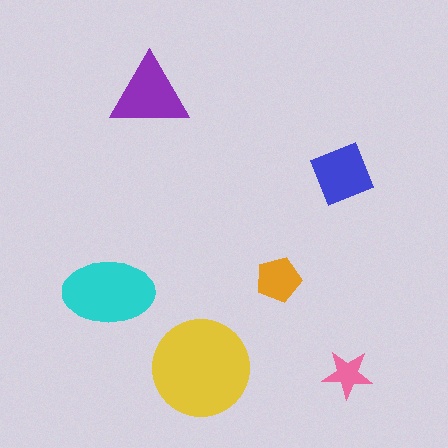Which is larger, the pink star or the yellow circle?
The yellow circle.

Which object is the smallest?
The pink star.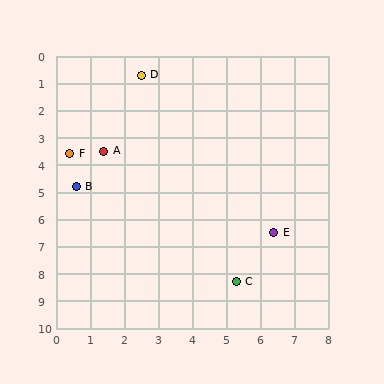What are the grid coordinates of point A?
Point A is at approximately (1.4, 3.5).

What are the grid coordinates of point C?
Point C is at approximately (5.3, 8.3).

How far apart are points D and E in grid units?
Points D and E are about 7.0 grid units apart.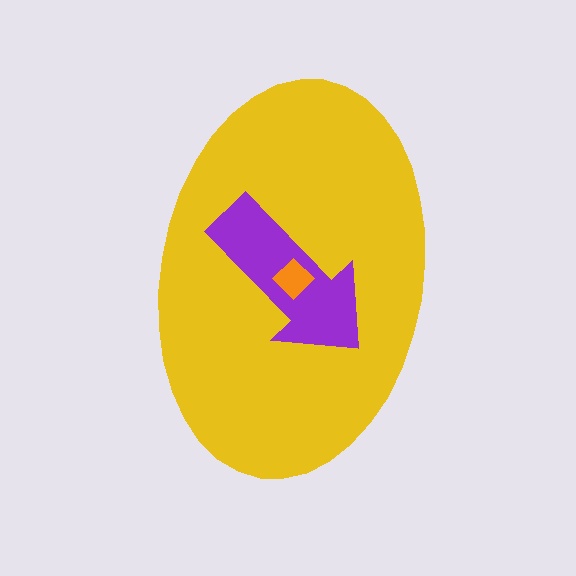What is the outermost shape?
The yellow ellipse.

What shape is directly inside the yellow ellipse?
The purple arrow.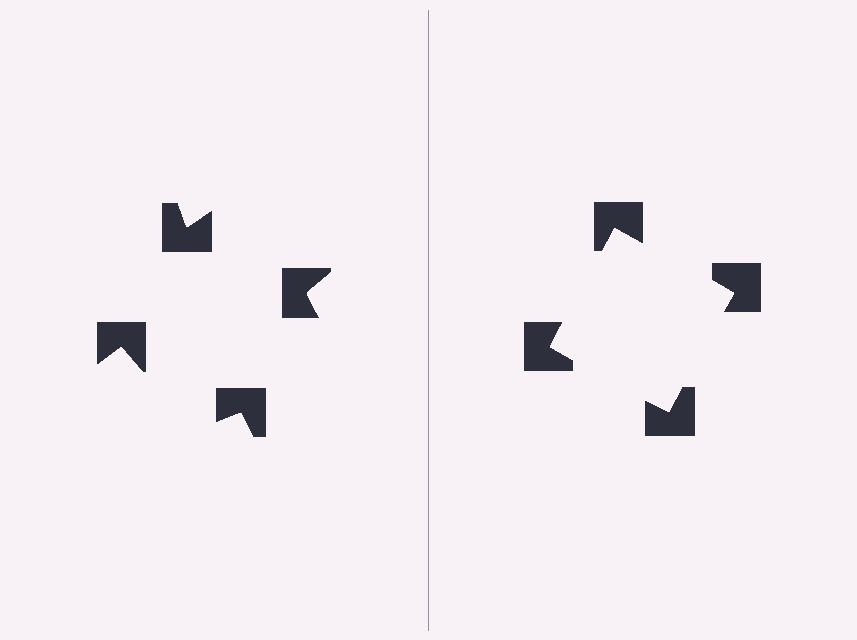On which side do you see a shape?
An illusory square appears on the right side. On the left side the wedge cuts are rotated, so no coherent shape forms.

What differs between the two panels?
The notched squares are positioned identically on both sides; only the wedge orientations differ. On the right they align to a square; on the left they are misaligned.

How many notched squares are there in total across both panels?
8 — 4 on each side.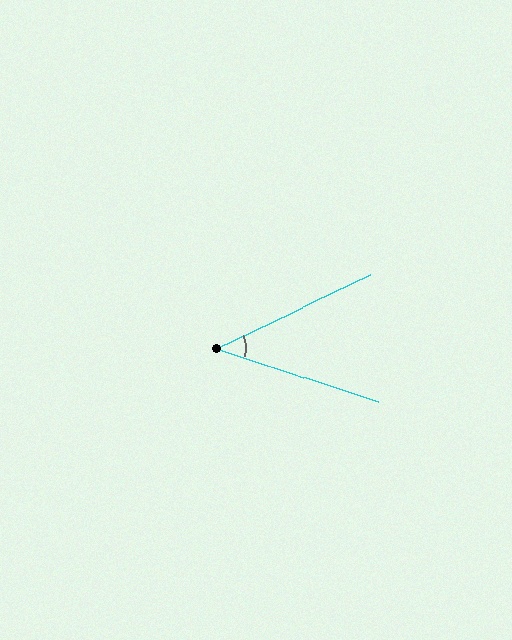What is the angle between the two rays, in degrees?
Approximately 44 degrees.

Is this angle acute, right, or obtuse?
It is acute.